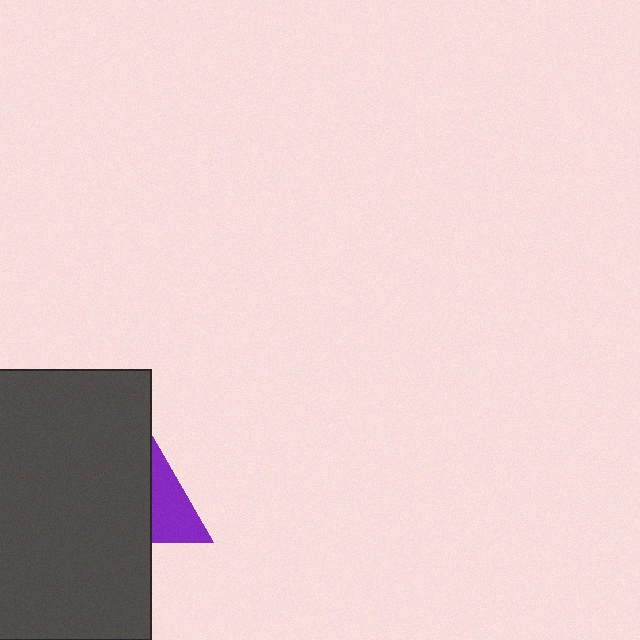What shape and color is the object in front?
The object in front is a dark gray rectangle.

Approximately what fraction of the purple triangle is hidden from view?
Roughly 59% of the purple triangle is hidden behind the dark gray rectangle.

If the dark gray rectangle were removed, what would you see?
You would see the complete purple triangle.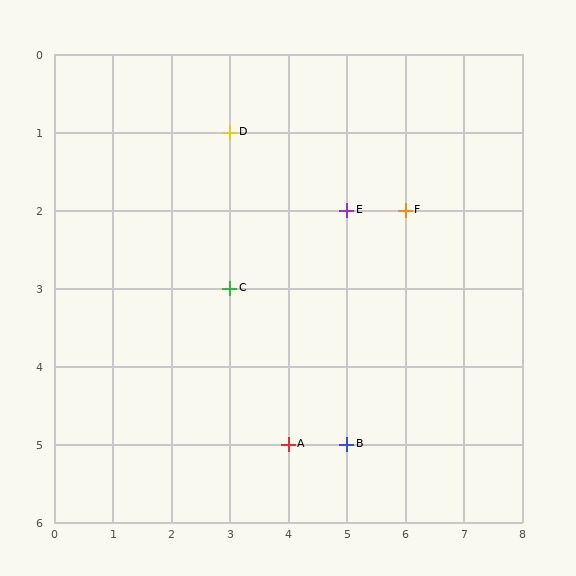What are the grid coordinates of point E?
Point E is at grid coordinates (5, 2).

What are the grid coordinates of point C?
Point C is at grid coordinates (3, 3).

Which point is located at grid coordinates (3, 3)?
Point C is at (3, 3).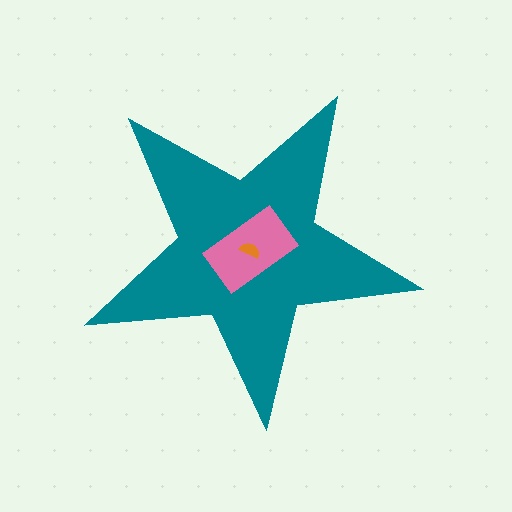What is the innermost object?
The orange semicircle.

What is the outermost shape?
The teal star.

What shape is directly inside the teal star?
The pink rectangle.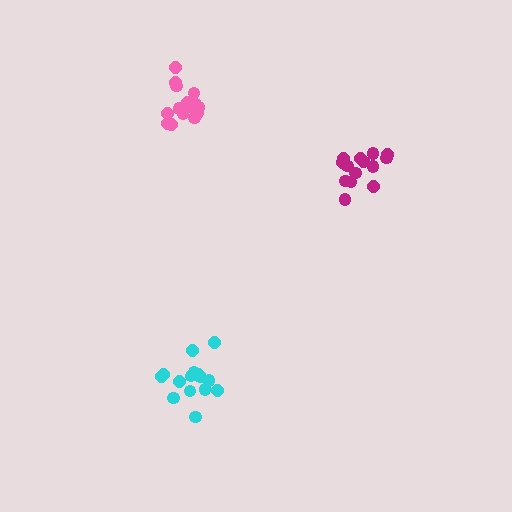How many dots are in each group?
Group 1: 15 dots, Group 2: 14 dots, Group 3: 16 dots (45 total).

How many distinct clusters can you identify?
There are 3 distinct clusters.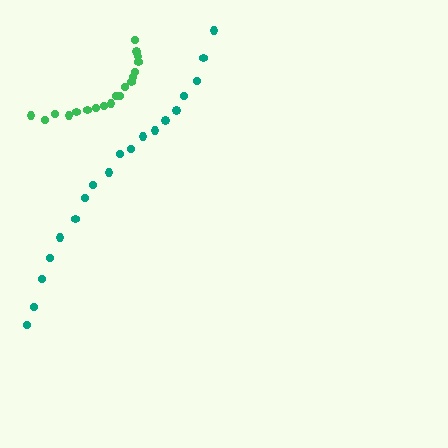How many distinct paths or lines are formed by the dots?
There are 2 distinct paths.